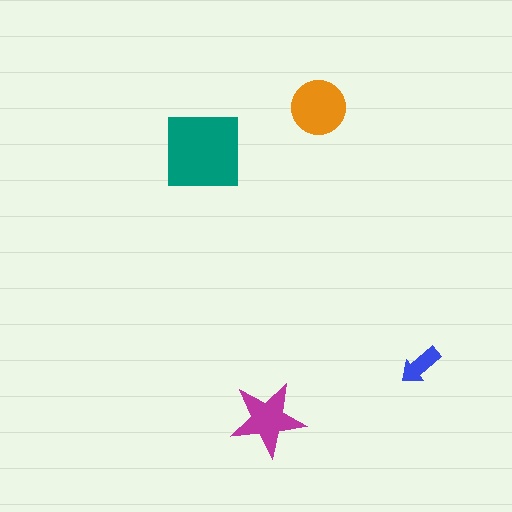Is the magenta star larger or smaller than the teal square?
Smaller.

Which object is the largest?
The teal square.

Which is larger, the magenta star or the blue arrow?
The magenta star.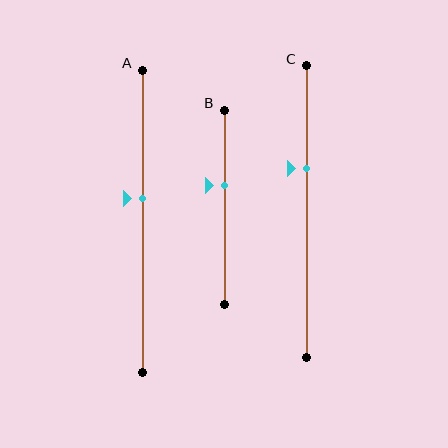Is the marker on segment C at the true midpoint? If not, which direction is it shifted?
No, the marker on segment C is shifted upward by about 15% of the segment length.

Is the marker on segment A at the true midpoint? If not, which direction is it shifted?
No, the marker on segment A is shifted upward by about 7% of the segment length.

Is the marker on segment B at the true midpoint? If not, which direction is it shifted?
No, the marker on segment B is shifted upward by about 12% of the segment length.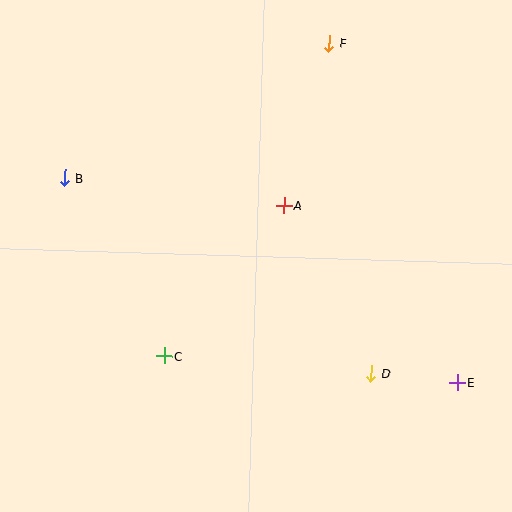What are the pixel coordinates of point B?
Point B is at (65, 178).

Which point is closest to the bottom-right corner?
Point E is closest to the bottom-right corner.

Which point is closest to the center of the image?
Point A at (284, 206) is closest to the center.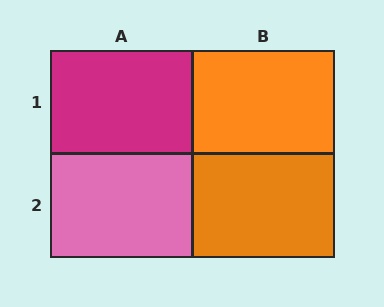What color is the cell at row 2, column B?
Orange.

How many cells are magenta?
1 cell is magenta.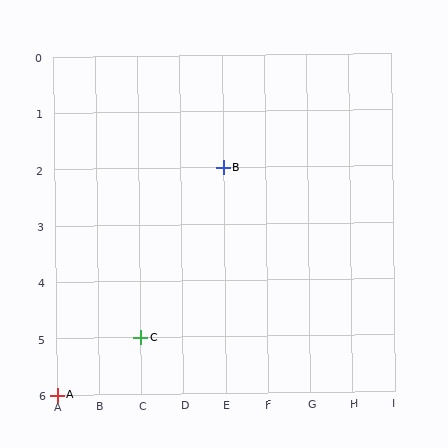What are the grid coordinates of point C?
Point C is at grid coordinates (C, 5).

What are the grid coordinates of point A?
Point A is at grid coordinates (A, 6).